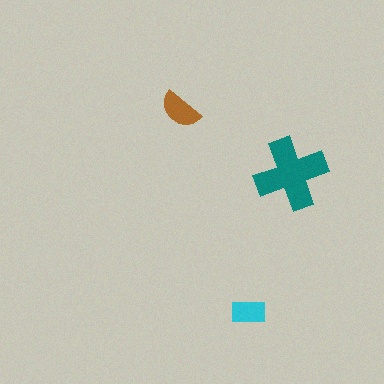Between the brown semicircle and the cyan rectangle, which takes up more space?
The brown semicircle.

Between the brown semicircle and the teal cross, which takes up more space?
The teal cross.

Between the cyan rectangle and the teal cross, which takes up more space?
The teal cross.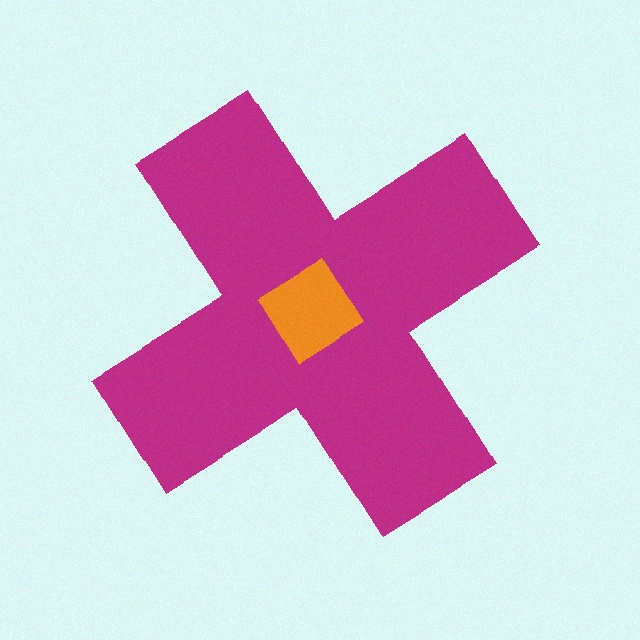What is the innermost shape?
The orange diamond.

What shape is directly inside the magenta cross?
The orange diamond.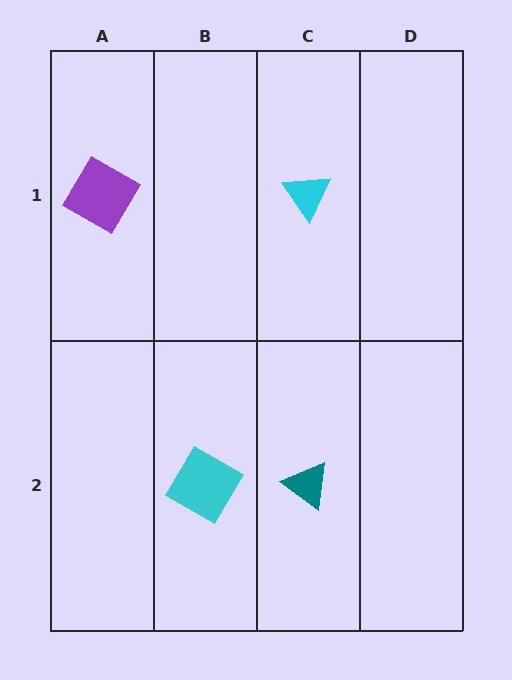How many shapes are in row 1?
2 shapes.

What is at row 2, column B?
A cyan diamond.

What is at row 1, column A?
A purple diamond.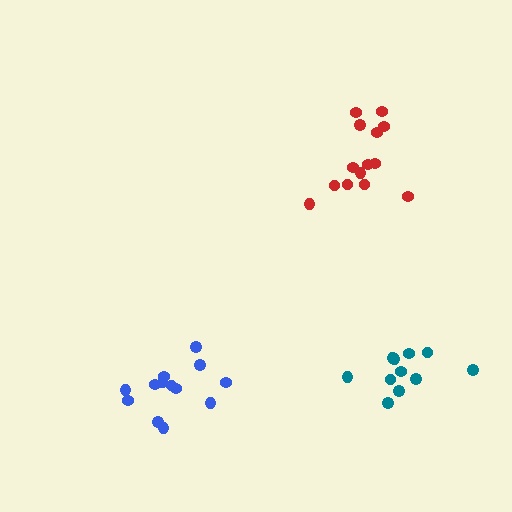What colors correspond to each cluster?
The clusters are colored: red, teal, blue.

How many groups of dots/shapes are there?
There are 3 groups.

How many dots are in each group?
Group 1: 14 dots, Group 2: 11 dots, Group 3: 13 dots (38 total).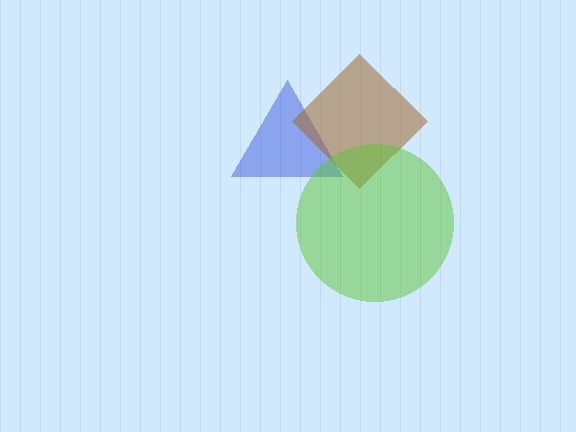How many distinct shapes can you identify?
There are 3 distinct shapes: a blue triangle, a brown diamond, a lime circle.